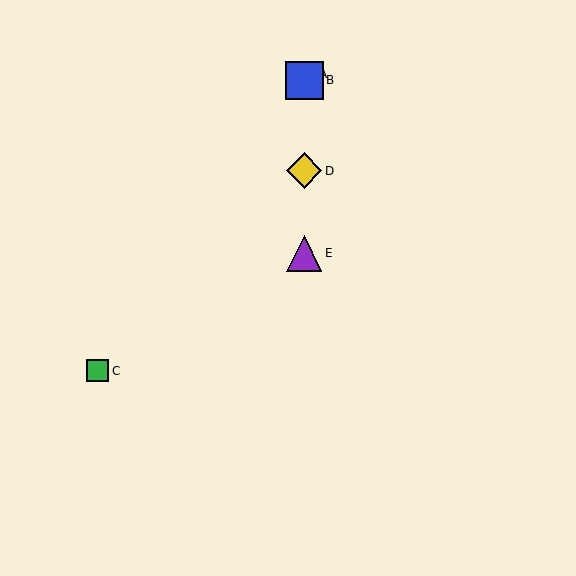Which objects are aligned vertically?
Objects A, B, D, E are aligned vertically.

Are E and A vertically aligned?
Yes, both are at x≈304.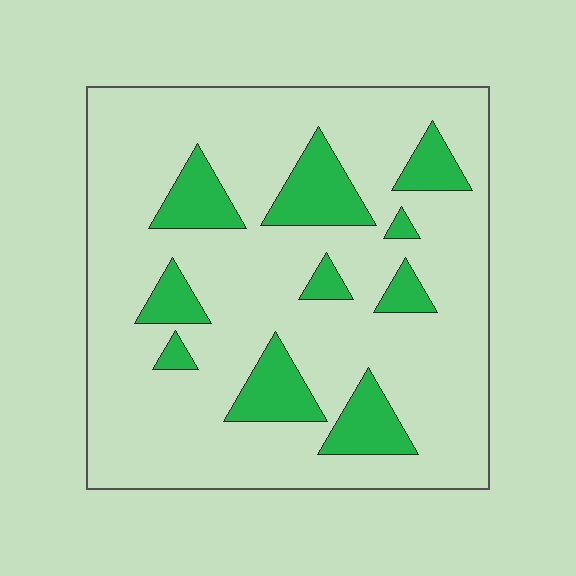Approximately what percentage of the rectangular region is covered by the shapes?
Approximately 20%.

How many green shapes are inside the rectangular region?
10.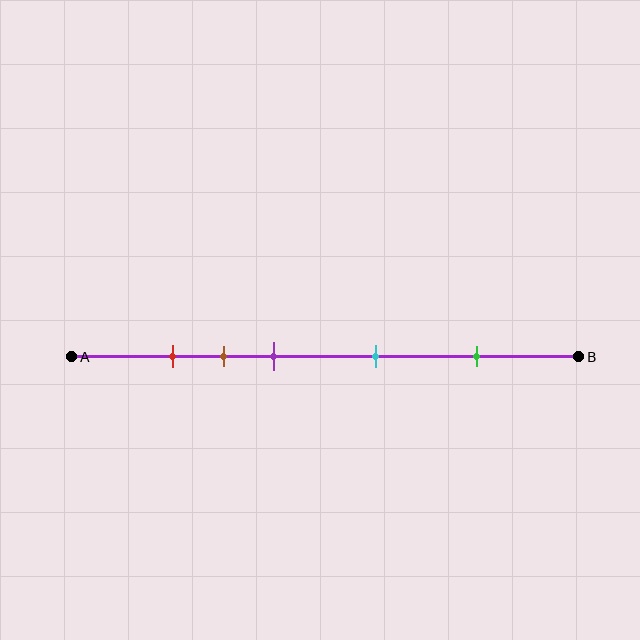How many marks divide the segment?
There are 5 marks dividing the segment.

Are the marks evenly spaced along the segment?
No, the marks are not evenly spaced.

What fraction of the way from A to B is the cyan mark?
The cyan mark is approximately 60% (0.6) of the way from A to B.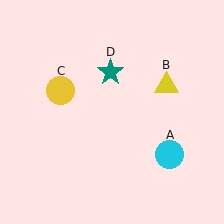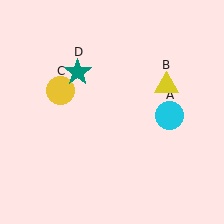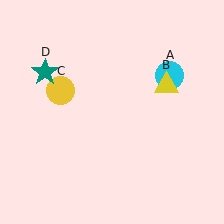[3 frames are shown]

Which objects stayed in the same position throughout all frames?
Yellow triangle (object B) and yellow circle (object C) remained stationary.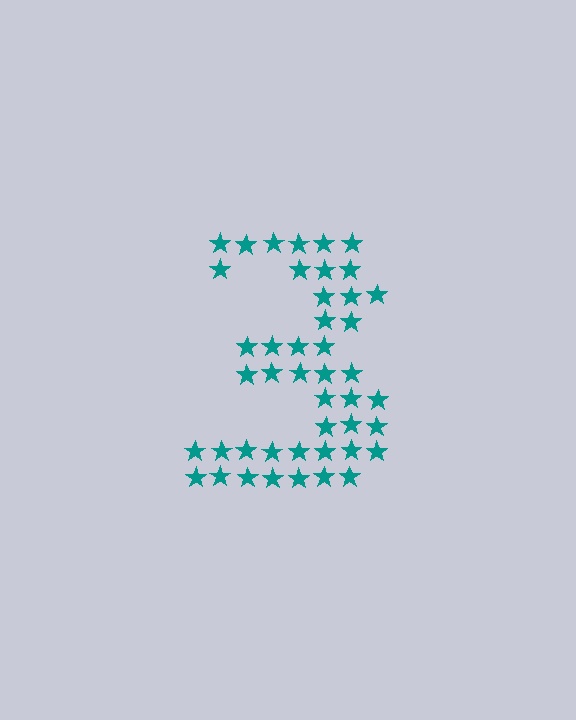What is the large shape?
The large shape is the digit 3.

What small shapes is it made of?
It is made of small stars.